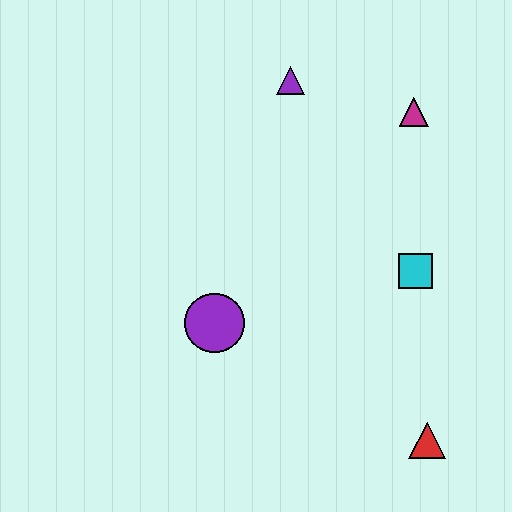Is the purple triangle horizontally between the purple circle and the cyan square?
Yes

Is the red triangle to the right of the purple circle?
Yes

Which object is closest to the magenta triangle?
The purple triangle is closest to the magenta triangle.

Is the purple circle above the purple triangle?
No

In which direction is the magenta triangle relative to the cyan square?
The magenta triangle is above the cyan square.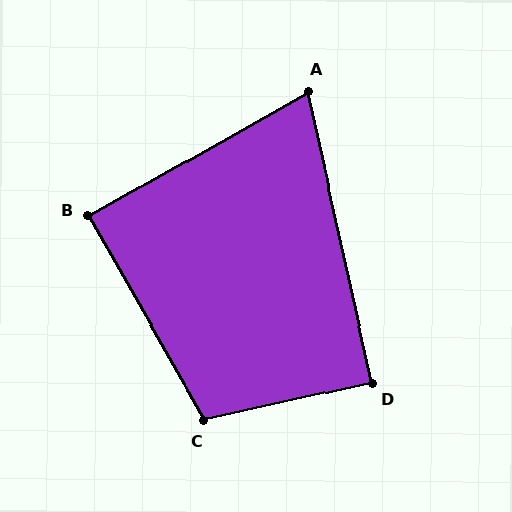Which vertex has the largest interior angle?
C, at approximately 107 degrees.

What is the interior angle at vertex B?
Approximately 90 degrees (approximately right).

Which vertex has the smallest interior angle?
A, at approximately 73 degrees.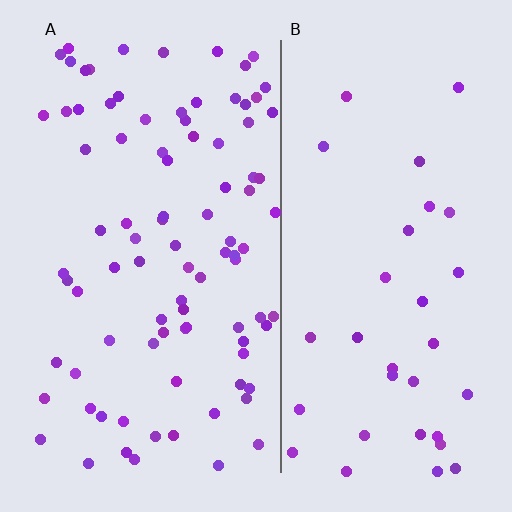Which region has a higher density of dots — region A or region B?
A (the left).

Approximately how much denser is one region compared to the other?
Approximately 2.7× — region A over region B.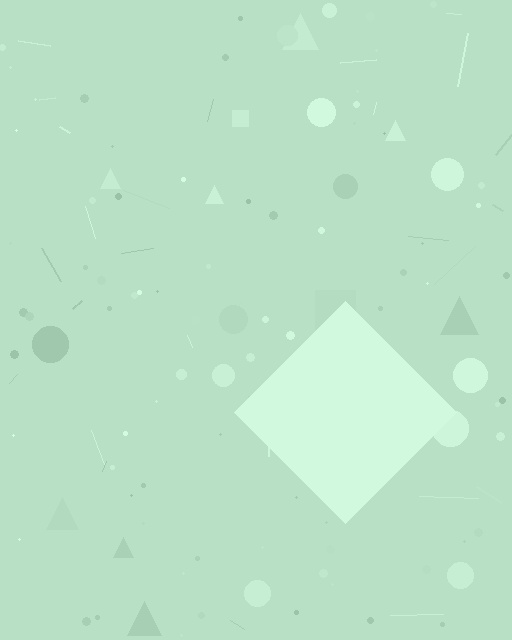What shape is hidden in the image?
A diamond is hidden in the image.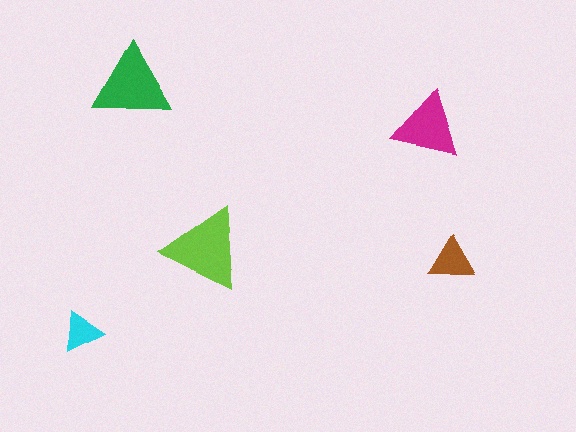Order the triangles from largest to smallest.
the lime one, the green one, the magenta one, the brown one, the cyan one.